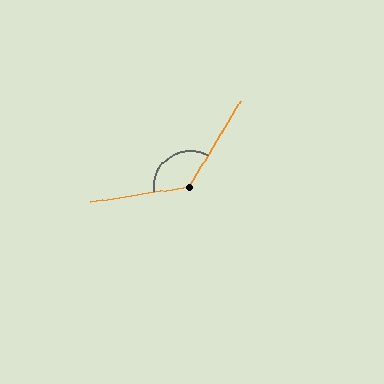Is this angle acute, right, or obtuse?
It is obtuse.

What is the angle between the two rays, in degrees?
Approximately 130 degrees.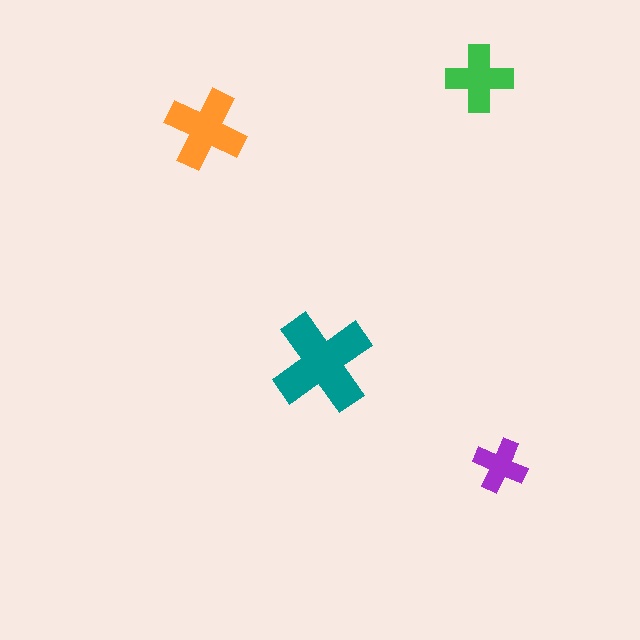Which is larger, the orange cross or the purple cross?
The orange one.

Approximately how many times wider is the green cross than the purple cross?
About 1.5 times wider.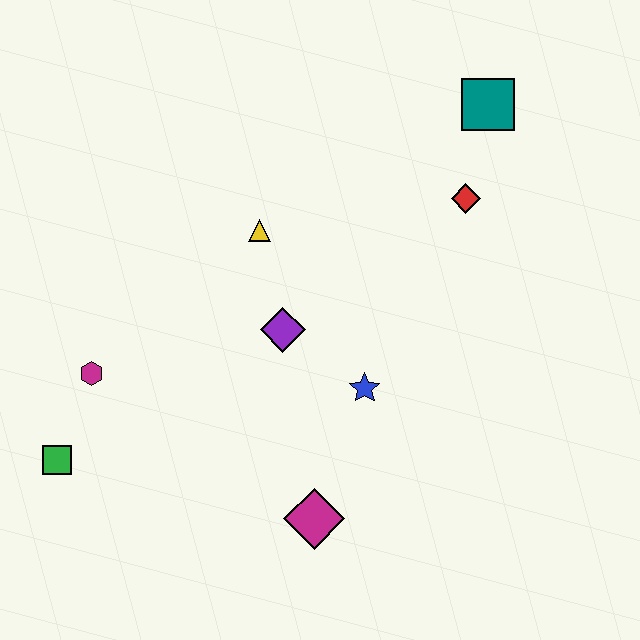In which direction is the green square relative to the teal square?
The green square is to the left of the teal square.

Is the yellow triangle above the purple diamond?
Yes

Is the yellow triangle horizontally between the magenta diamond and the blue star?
No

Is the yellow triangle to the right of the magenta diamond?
No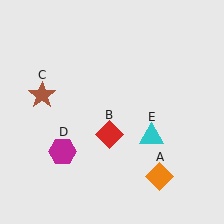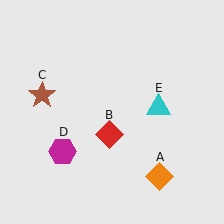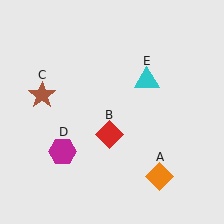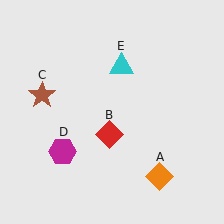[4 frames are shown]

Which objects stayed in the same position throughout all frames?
Orange diamond (object A) and red diamond (object B) and brown star (object C) and magenta hexagon (object D) remained stationary.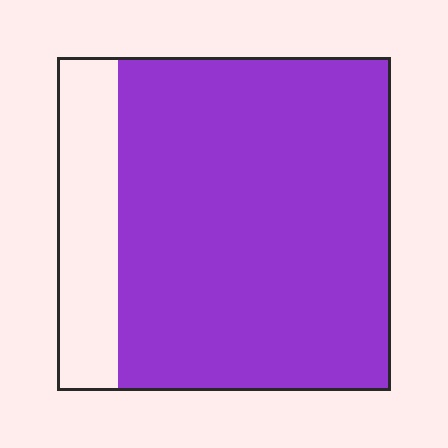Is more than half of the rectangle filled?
Yes.